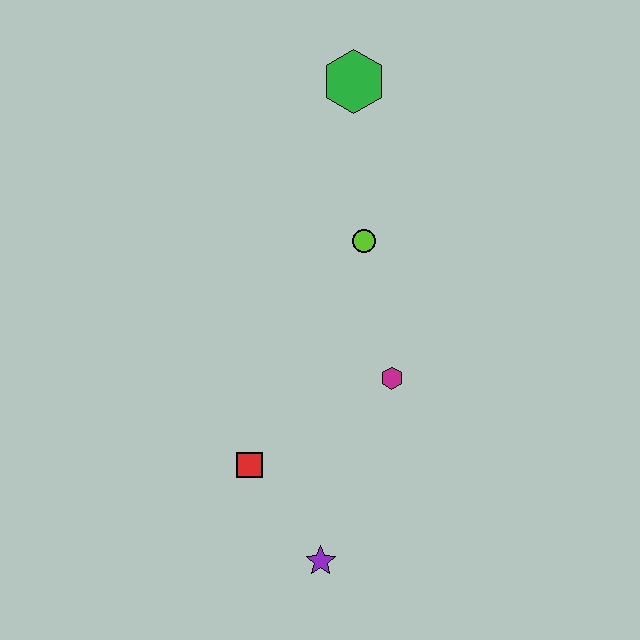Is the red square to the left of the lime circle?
Yes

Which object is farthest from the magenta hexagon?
The green hexagon is farthest from the magenta hexagon.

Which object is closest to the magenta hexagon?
The lime circle is closest to the magenta hexagon.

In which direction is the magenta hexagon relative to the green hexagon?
The magenta hexagon is below the green hexagon.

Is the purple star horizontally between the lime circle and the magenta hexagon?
No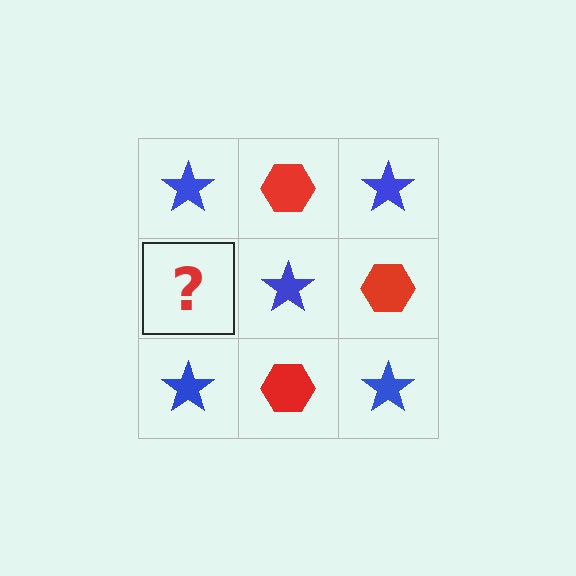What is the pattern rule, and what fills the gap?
The rule is that it alternates blue star and red hexagon in a checkerboard pattern. The gap should be filled with a red hexagon.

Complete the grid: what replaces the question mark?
The question mark should be replaced with a red hexagon.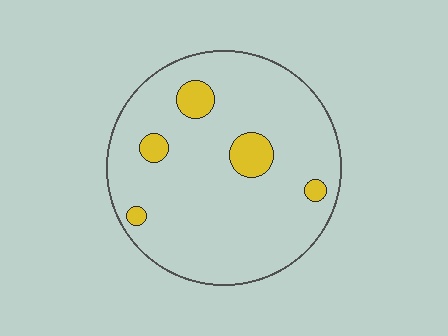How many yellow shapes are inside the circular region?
5.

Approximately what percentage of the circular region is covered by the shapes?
Approximately 10%.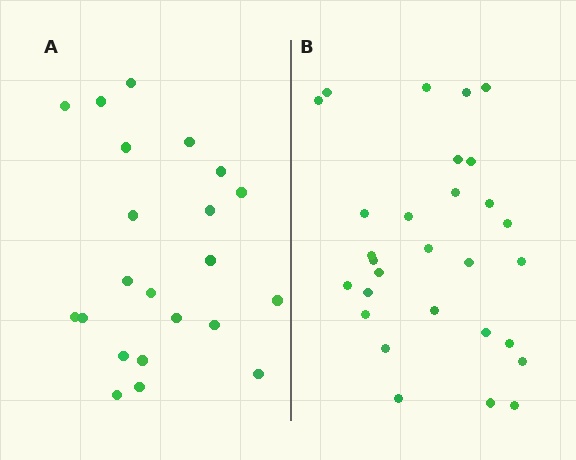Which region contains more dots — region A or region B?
Region B (the right region) has more dots.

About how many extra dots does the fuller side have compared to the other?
Region B has roughly 8 or so more dots than region A.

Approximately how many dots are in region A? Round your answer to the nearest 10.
About 20 dots. (The exact count is 22, which rounds to 20.)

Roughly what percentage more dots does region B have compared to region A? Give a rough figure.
About 30% more.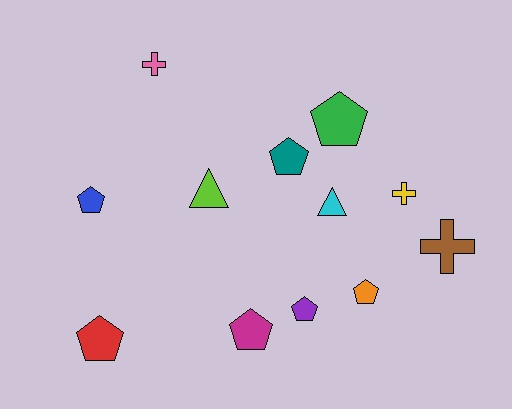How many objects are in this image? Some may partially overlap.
There are 12 objects.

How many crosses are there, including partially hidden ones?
There are 3 crosses.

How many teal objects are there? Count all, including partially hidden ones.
There is 1 teal object.